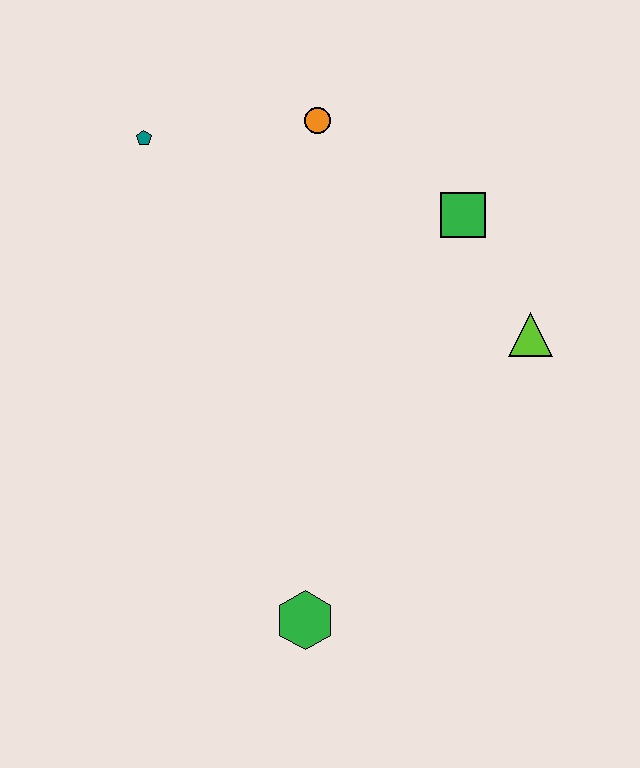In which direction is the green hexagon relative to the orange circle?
The green hexagon is below the orange circle.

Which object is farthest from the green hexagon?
The teal pentagon is farthest from the green hexagon.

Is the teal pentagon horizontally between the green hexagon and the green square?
No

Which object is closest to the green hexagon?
The lime triangle is closest to the green hexagon.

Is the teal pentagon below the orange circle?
Yes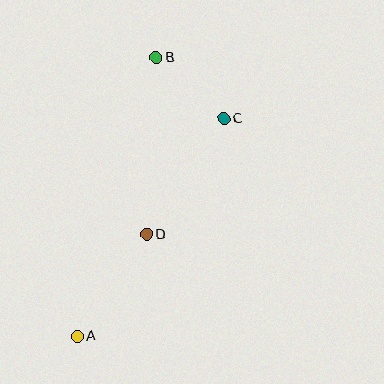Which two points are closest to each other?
Points B and C are closest to each other.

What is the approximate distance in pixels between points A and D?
The distance between A and D is approximately 123 pixels.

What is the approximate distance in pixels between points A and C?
The distance between A and C is approximately 262 pixels.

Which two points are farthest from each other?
Points A and B are farthest from each other.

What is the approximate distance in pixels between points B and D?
The distance between B and D is approximately 177 pixels.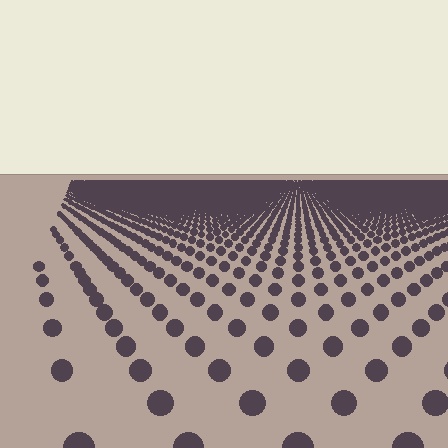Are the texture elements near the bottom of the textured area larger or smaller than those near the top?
Larger. Near the bottom, elements are closer to the viewer and appear at a bigger on-screen size.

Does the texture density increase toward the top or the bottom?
Density increases toward the top.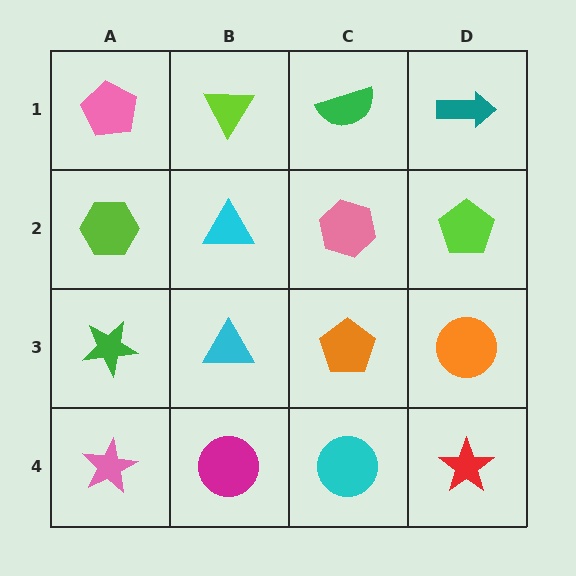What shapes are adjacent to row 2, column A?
A pink pentagon (row 1, column A), a green star (row 3, column A), a cyan triangle (row 2, column B).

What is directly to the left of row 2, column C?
A cyan triangle.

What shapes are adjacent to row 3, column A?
A lime hexagon (row 2, column A), a pink star (row 4, column A), a cyan triangle (row 3, column B).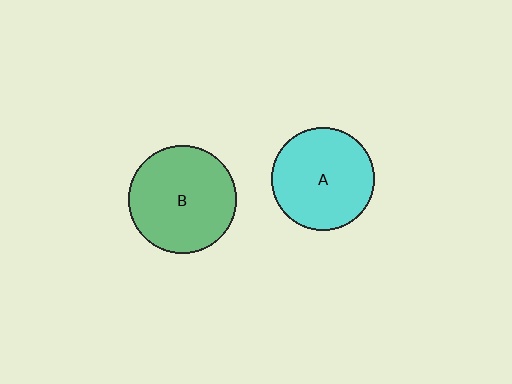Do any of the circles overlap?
No, none of the circles overlap.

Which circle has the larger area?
Circle B (green).